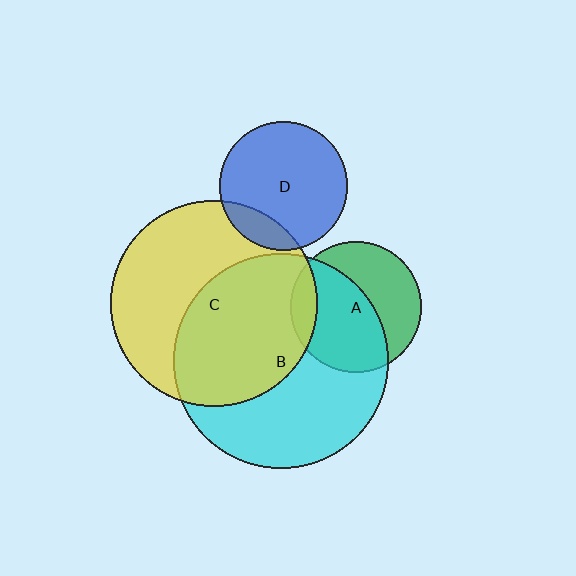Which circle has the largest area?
Circle B (cyan).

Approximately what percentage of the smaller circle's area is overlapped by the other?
Approximately 50%.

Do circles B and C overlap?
Yes.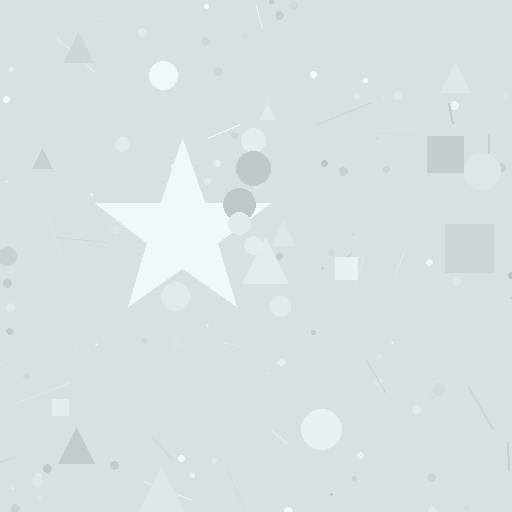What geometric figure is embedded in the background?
A star is embedded in the background.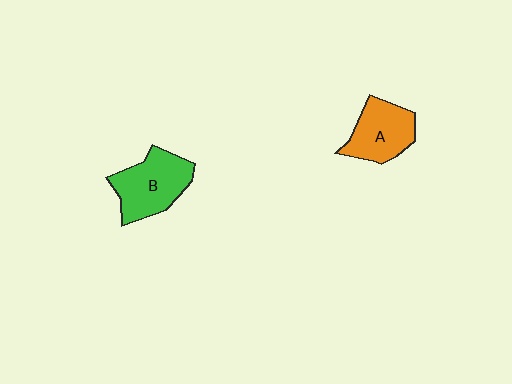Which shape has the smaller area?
Shape A (orange).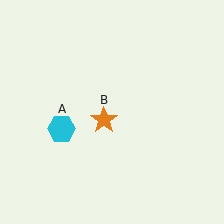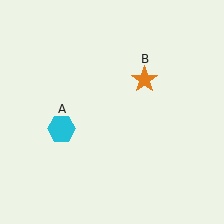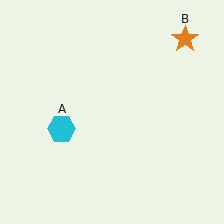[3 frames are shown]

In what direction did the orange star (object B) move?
The orange star (object B) moved up and to the right.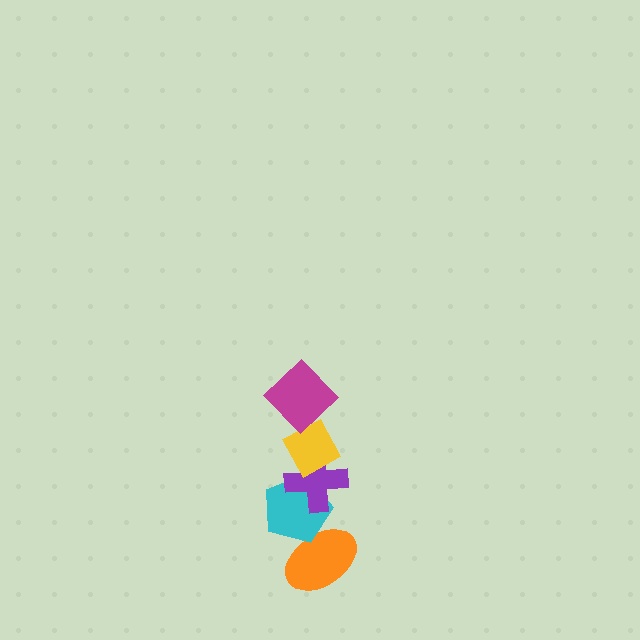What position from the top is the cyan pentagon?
The cyan pentagon is 4th from the top.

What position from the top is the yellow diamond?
The yellow diamond is 2nd from the top.